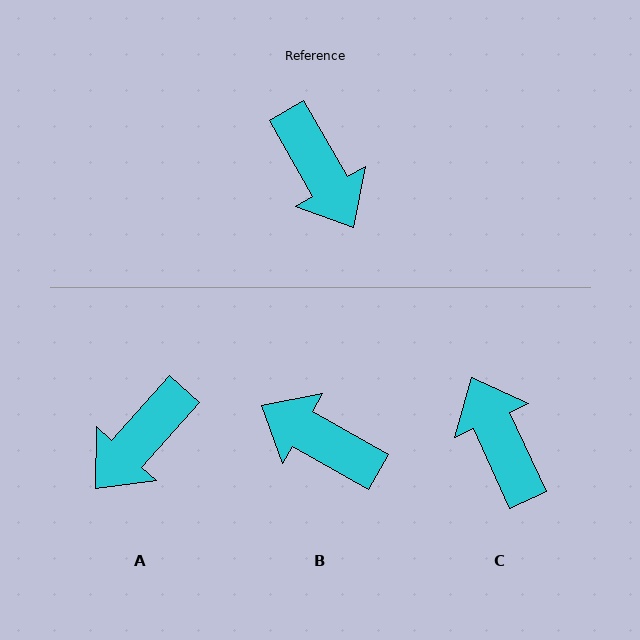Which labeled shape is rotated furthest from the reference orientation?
C, about 175 degrees away.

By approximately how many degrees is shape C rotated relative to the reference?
Approximately 175 degrees counter-clockwise.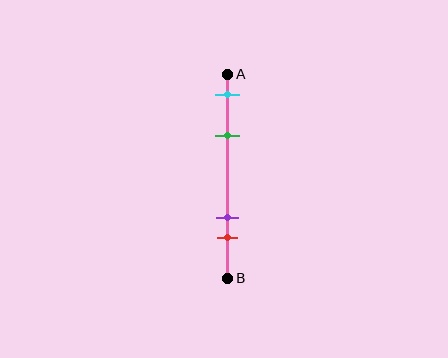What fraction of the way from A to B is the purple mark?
The purple mark is approximately 70% (0.7) of the way from A to B.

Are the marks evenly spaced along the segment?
No, the marks are not evenly spaced.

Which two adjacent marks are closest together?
The purple and red marks are the closest adjacent pair.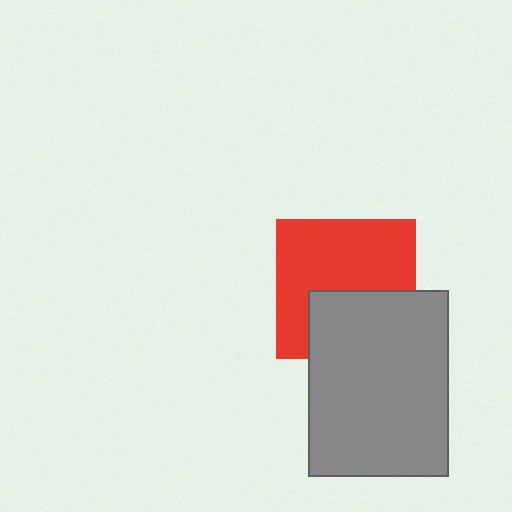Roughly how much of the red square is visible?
About half of it is visible (roughly 61%).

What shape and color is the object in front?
The object in front is a gray rectangle.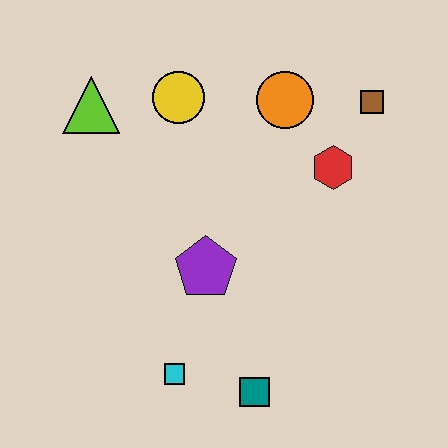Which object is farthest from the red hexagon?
The cyan square is farthest from the red hexagon.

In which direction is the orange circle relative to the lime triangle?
The orange circle is to the right of the lime triangle.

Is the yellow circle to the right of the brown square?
No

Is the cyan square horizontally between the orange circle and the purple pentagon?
No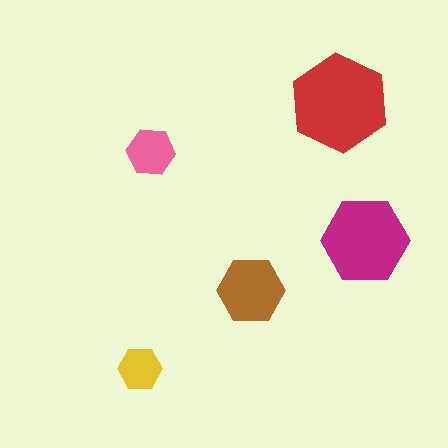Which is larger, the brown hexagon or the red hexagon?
The red one.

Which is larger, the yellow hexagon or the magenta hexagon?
The magenta one.